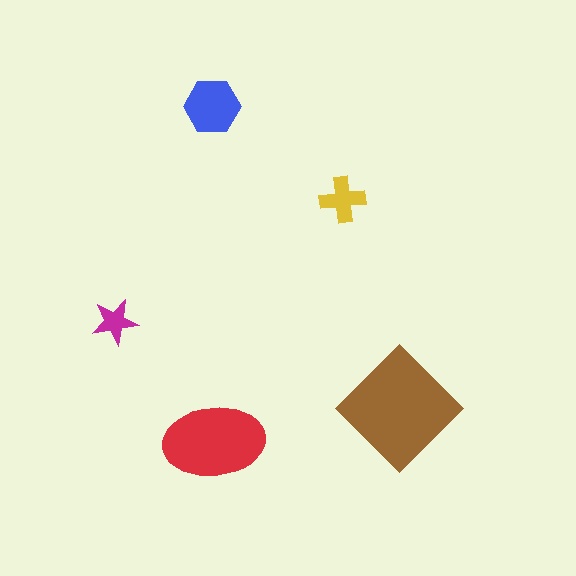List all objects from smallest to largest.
The magenta star, the yellow cross, the blue hexagon, the red ellipse, the brown diamond.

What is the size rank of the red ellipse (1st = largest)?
2nd.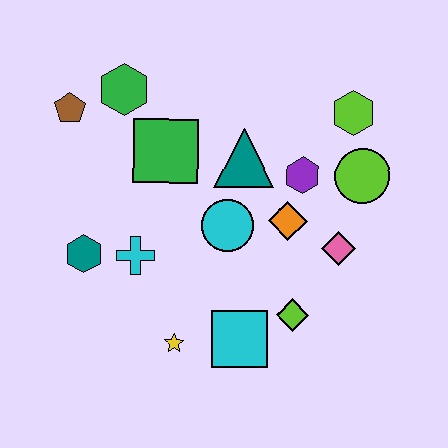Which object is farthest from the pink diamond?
The brown pentagon is farthest from the pink diamond.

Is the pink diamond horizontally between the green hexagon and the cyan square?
No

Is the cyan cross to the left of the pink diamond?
Yes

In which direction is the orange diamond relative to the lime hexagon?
The orange diamond is below the lime hexagon.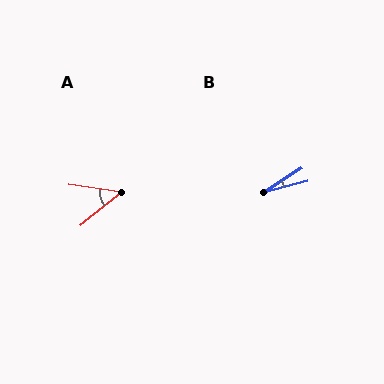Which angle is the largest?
A, at approximately 47 degrees.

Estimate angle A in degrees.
Approximately 47 degrees.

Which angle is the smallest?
B, at approximately 18 degrees.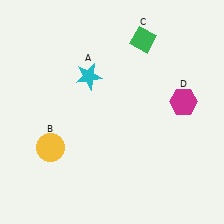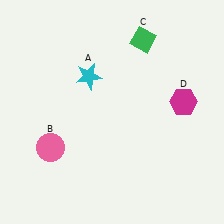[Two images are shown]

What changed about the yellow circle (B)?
In Image 1, B is yellow. In Image 2, it changed to pink.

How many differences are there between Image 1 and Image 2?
There is 1 difference between the two images.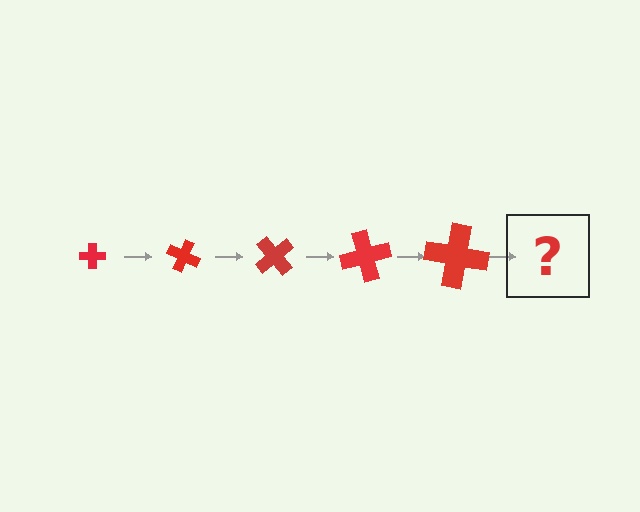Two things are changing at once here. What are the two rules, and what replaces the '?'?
The two rules are that the cross grows larger each step and it rotates 25 degrees each step. The '?' should be a cross, larger than the previous one and rotated 125 degrees from the start.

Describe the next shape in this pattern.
It should be a cross, larger than the previous one and rotated 125 degrees from the start.